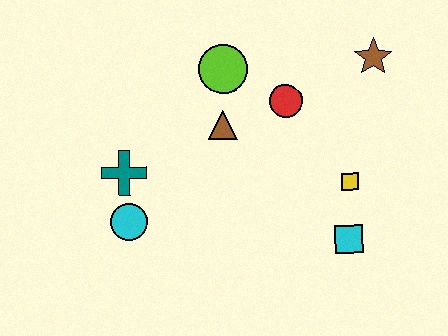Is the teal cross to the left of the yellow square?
Yes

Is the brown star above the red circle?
Yes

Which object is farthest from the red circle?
The cyan circle is farthest from the red circle.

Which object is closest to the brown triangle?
The lime circle is closest to the brown triangle.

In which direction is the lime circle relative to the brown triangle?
The lime circle is above the brown triangle.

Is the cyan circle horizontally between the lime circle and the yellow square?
No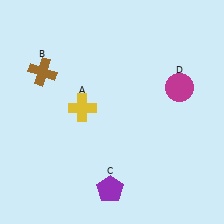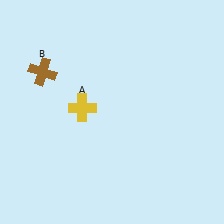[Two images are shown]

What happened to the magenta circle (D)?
The magenta circle (D) was removed in Image 2. It was in the top-right area of Image 1.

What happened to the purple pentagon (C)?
The purple pentagon (C) was removed in Image 2. It was in the bottom-left area of Image 1.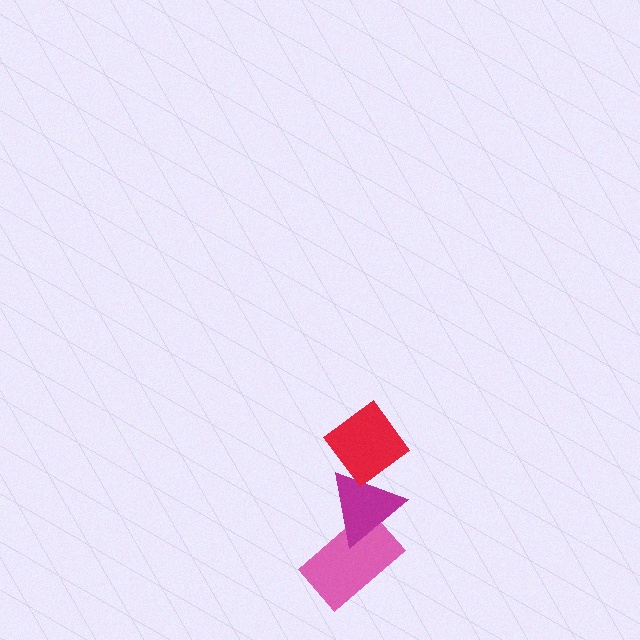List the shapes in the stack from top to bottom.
From top to bottom: the red diamond, the magenta triangle, the pink rectangle.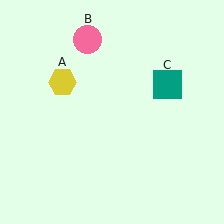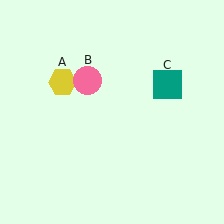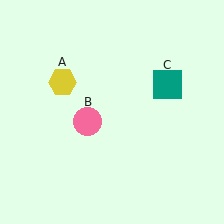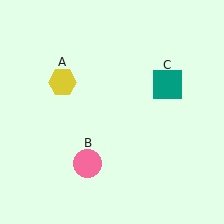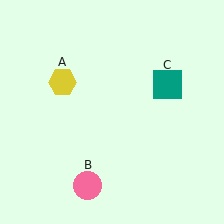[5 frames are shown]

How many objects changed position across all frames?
1 object changed position: pink circle (object B).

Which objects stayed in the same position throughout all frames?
Yellow hexagon (object A) and teal square (object C) remained stationary.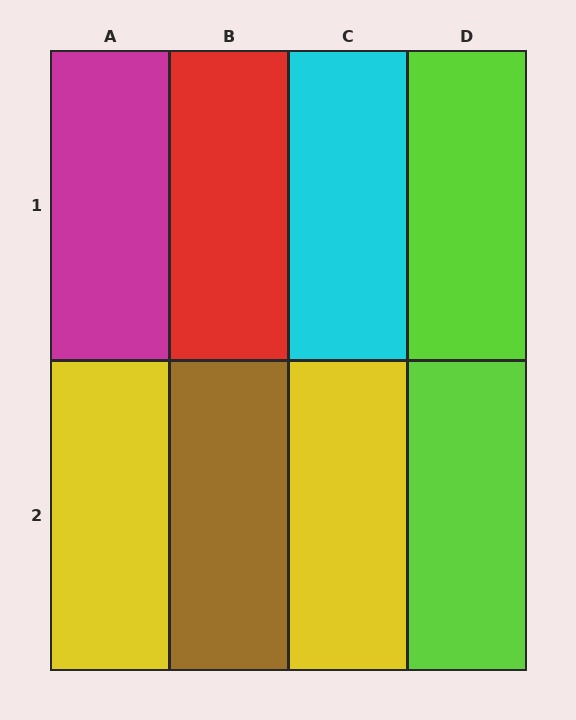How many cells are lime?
2 cells are lime.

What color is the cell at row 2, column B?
Brown.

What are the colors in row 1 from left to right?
Magenta, red, cyan, lime.